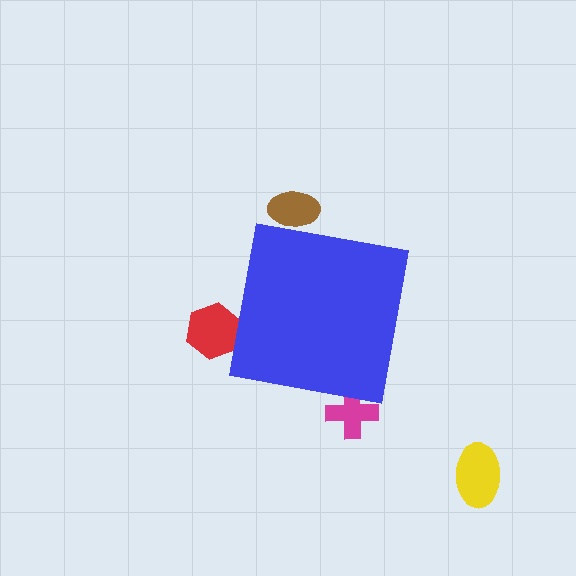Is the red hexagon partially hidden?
Yes, the red hexagon is partially hidden behind the blue square.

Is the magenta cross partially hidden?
Yes, the magenta cross is partially hidden behind the blue square.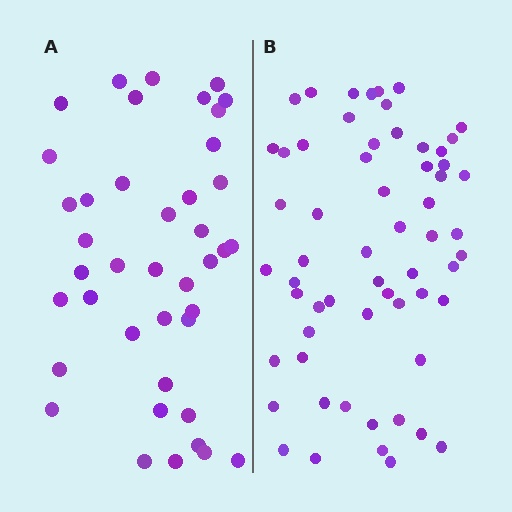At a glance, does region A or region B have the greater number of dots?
Region B (the right region) has more dots.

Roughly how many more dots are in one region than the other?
Region B has approximately 20 more dots than region A.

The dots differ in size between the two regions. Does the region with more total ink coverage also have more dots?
No. Region A has more total ink coverage because its dots are larger, but region B actually contains more individual dots. Total area can be misleading — the number of items is what matters here.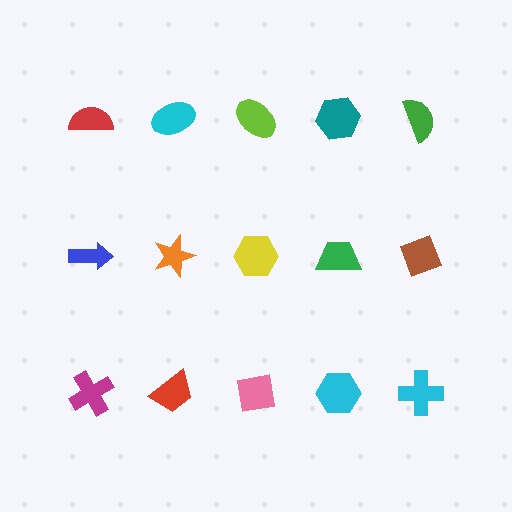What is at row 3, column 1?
A magenta cross.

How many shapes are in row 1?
5 shapes.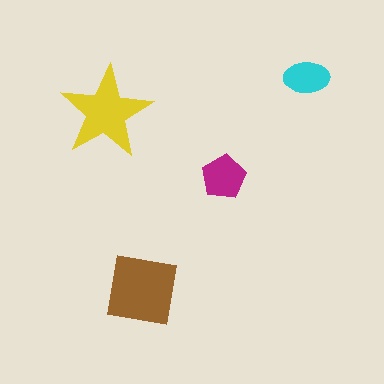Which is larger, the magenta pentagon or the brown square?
The brown square.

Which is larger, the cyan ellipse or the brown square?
The brown square.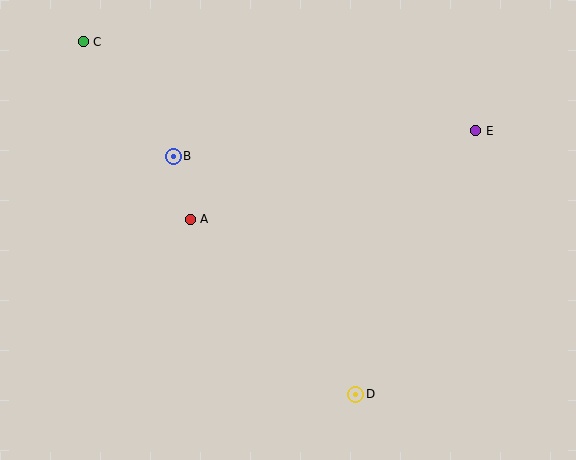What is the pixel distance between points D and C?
The distance between D and C is 445 pixels.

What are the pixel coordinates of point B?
Point B is at (173, 156).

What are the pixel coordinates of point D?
Point D is at (356, 394).